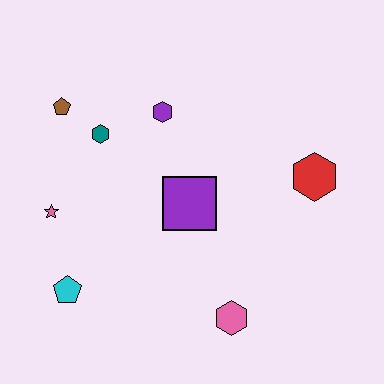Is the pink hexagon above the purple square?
No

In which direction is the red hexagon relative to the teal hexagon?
The red hexagon is to the right of the teal hexagon.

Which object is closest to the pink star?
The cyan pentagon is closest to the pink star.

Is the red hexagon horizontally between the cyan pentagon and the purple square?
No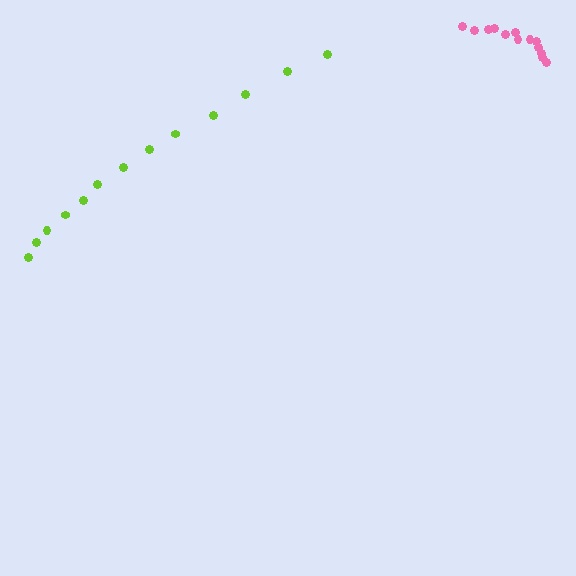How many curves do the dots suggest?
There are 2 distinct paths.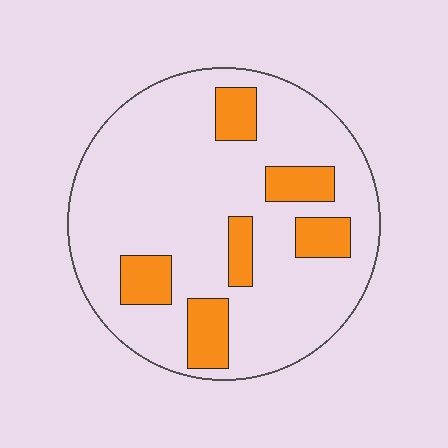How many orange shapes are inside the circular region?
6.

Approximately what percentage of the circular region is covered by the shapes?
Approximately 20%.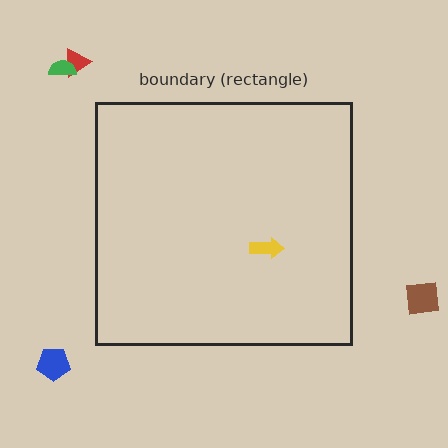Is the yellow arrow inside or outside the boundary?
Inside.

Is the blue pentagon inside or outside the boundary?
Outside.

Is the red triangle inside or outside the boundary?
Outside.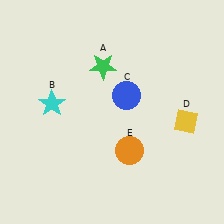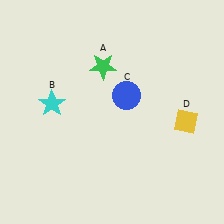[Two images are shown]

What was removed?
The orange circle (E) was removed in Image 2.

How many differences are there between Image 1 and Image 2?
There is 1 difference between the two images.